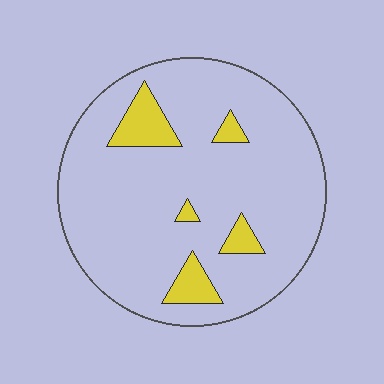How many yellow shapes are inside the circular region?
5.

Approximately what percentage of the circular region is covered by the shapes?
Approximately 10%.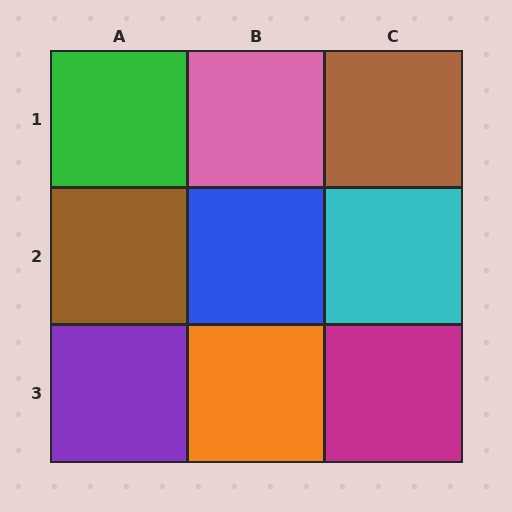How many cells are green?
1 cell is green.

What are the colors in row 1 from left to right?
Green, pink, brown.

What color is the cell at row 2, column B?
Blue.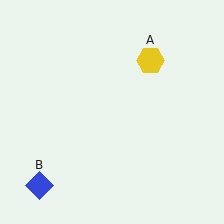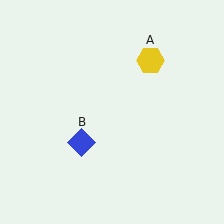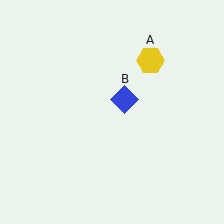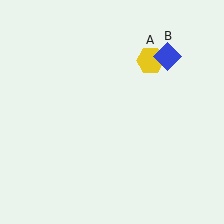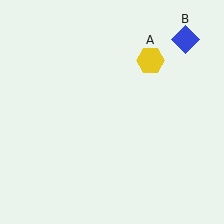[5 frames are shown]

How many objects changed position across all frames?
1 object changed position: blue diamond (object B).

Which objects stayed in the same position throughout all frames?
Yellow hexagon (object A) remained stationary.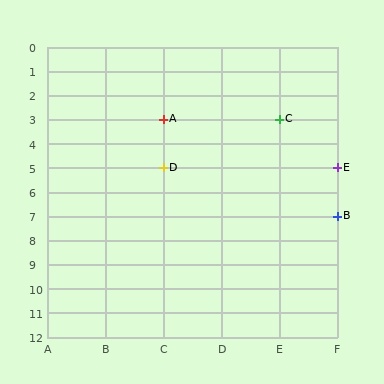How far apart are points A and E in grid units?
Points A and E are 3 columns and 2 rows apart (about 3.6 grid units diagonally).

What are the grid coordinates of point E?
Point E is at grid coordinates (F, 5).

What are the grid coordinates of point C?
Point C is at grid coordinates (E, 3).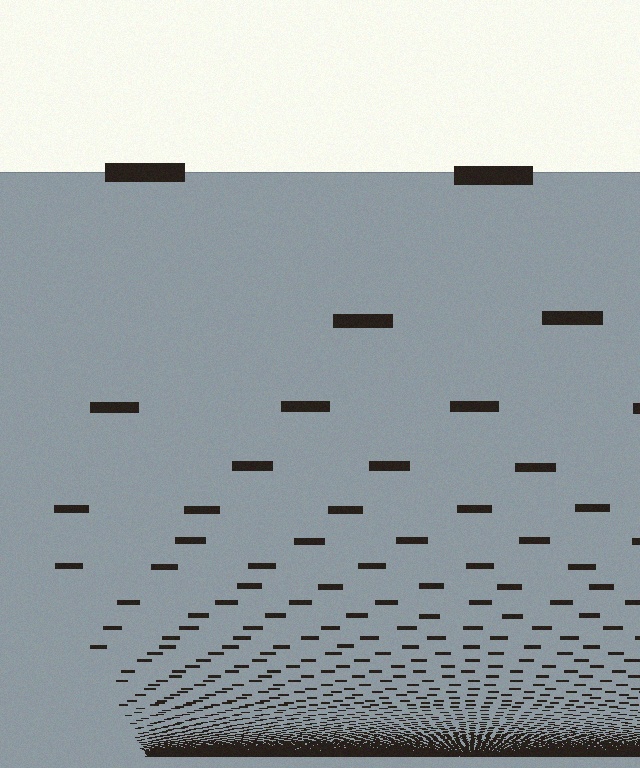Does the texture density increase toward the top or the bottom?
Density increases toward the bottom.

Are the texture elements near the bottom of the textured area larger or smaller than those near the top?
Smaller. The gradient is inverted — elements near the bottom are smaller and denser.